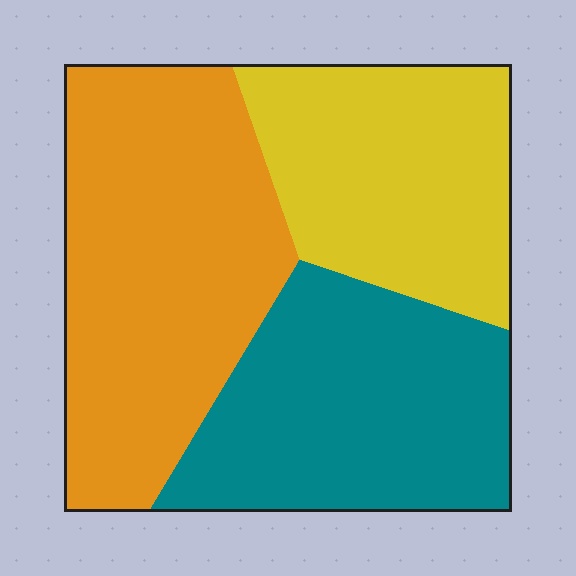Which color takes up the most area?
Orange, at roughly 40%.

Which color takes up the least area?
Yellow, at roughly 30%.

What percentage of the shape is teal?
Teal covers about 30% of the shape.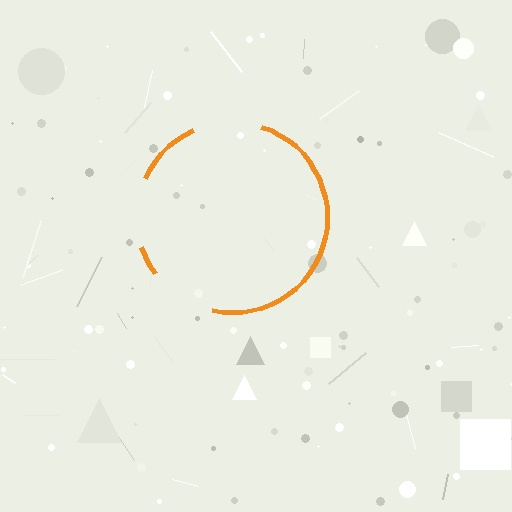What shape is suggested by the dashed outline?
The dashed outline suggests a circle.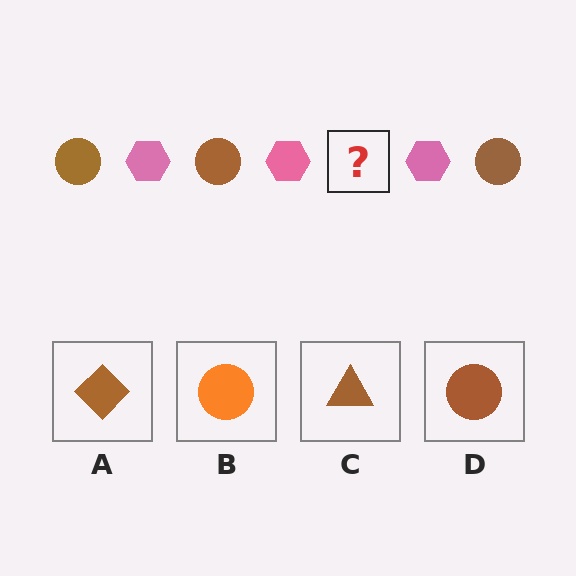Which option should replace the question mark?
Option D.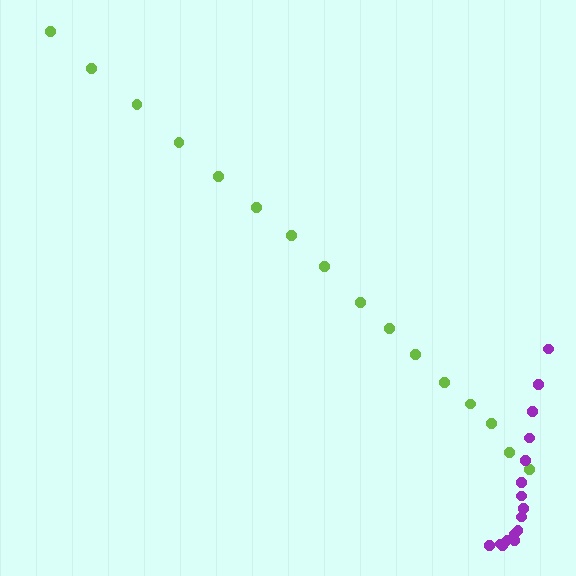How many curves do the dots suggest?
There are 2 distinct paths.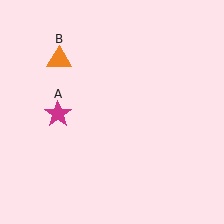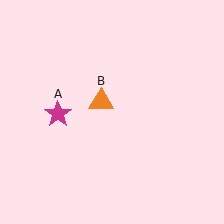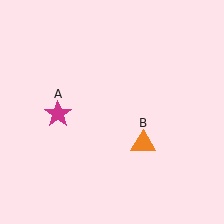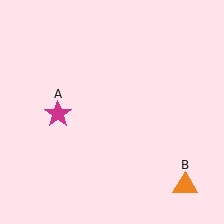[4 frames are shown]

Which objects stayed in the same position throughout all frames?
Magenta star (object A) remained stationary.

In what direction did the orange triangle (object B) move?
The orange triangle (object B) moved down and to the right.